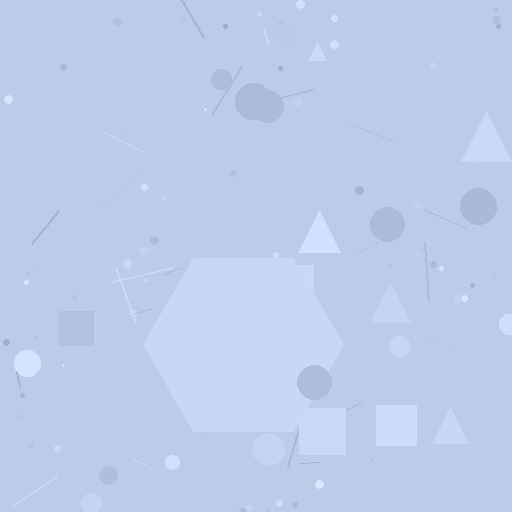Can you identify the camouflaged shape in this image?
The camouflaged shape is a hexagon.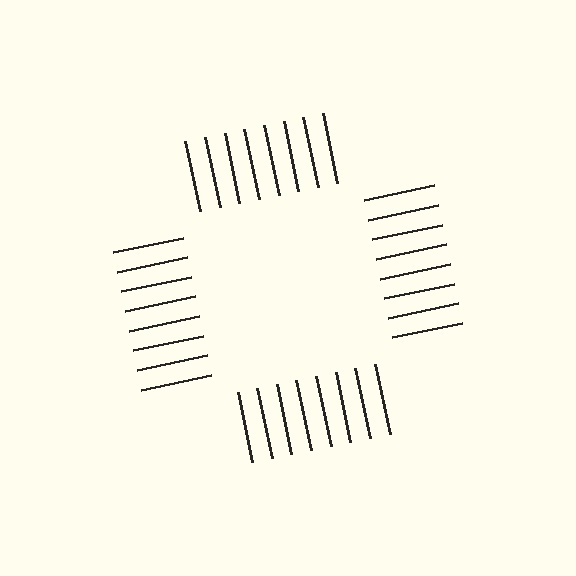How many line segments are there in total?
32 — 8 along each of the 4 edges.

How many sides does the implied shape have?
4 sides — the line-ends trace a square.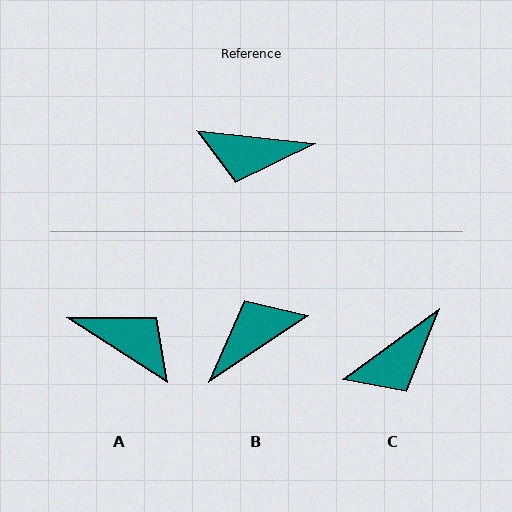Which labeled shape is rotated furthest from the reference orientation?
A, about 154 degrees away.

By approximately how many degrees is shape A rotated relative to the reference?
Approximately 154 degrees counter-clockwise.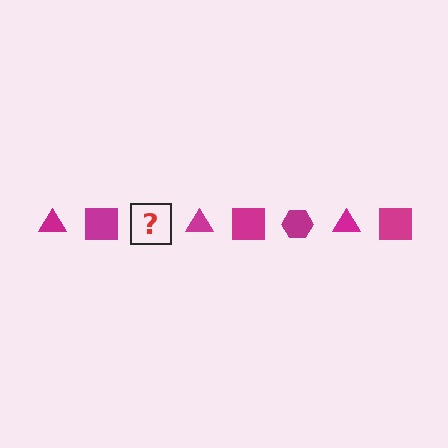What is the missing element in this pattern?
The missing element is a magenta hexagon.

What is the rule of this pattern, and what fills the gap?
The rule is that the pattern cycles through triangle, square, hexagon shapes in magenta. The gap should be filled with a magenta hexagon.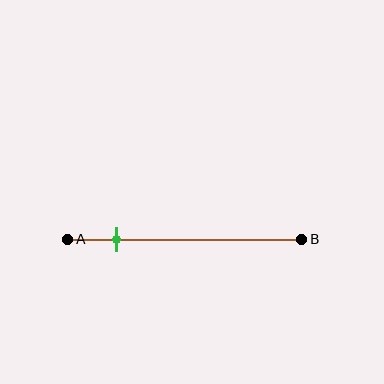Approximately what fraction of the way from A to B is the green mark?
The green mark is approximately 20% of the way from A to B.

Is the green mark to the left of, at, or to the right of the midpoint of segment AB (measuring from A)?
The green mark is to the left of the midpoint of segment AB.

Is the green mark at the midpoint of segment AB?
No, the mark is at about 20% from A, not at the 50% midpoint.